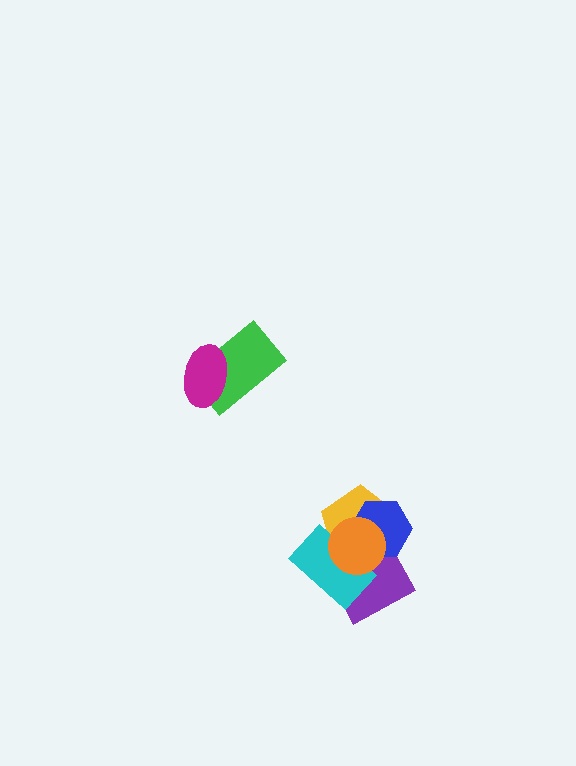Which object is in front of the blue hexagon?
The orange circle is in front of the blue hexagon.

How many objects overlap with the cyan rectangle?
4 objects overlap with the cyan rectangle.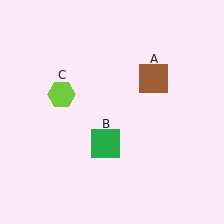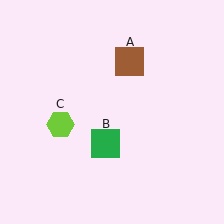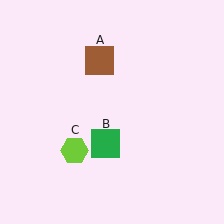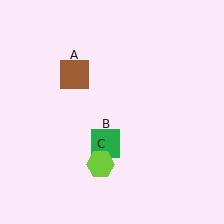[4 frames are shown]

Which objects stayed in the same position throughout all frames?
Green square (object B) remained stationary.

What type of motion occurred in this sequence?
The brown square (object A), lime hexagon (object C) rotated counterclockwise around the center of the scene.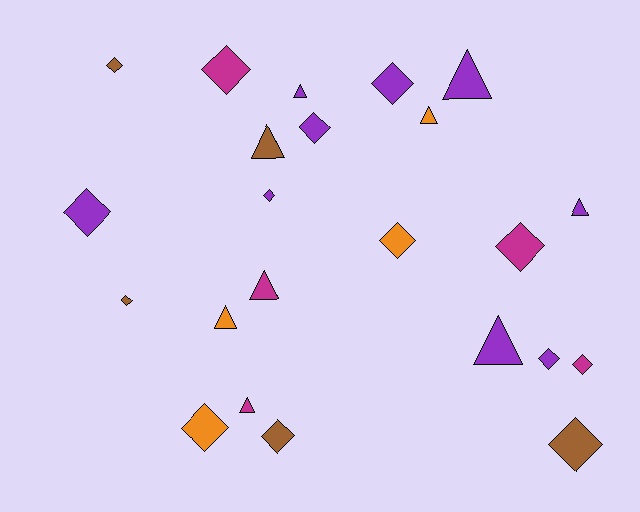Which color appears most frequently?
Purple, with 9 objects.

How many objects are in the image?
There are 23 objects.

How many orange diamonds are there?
There are 2 orange diamonds.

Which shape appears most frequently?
Diamond, with 14 objects.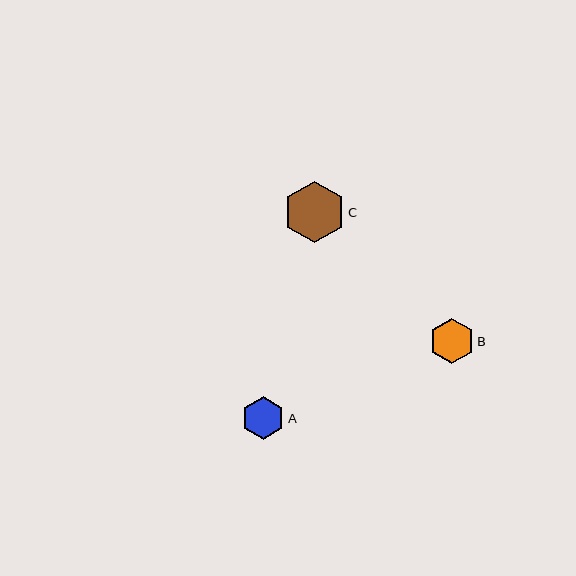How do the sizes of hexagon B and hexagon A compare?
Hexagon B and hexagon A are approximately the same size.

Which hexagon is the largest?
Hexagon C is the largest with a size of approximately 62 pixels.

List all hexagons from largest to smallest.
From largest to smallest: C, B, A.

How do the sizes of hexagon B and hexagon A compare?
Hexagon B and hexagon A are approximately the same size.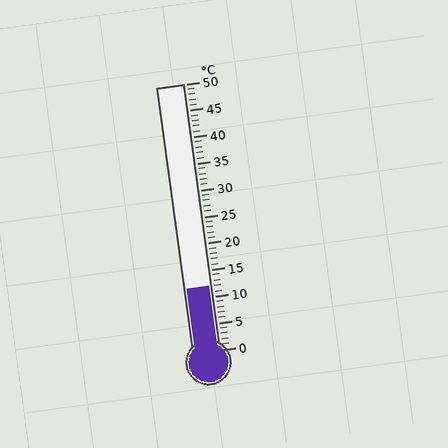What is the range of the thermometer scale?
The thermometer scale ranges from 0°C to 50°C.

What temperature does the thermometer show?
The thermometer shows approximately 12°C.